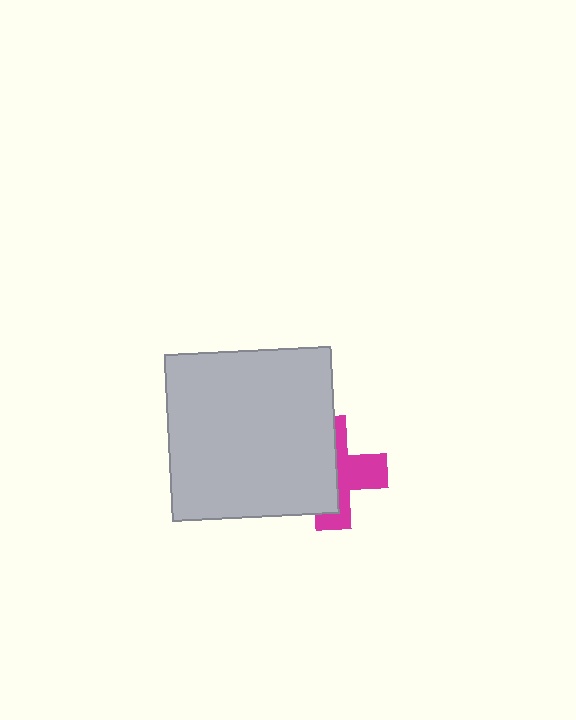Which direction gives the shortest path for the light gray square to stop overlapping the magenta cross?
Moving left gives the shortest separation.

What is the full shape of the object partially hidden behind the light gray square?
The partially hidden object is a magenta cross.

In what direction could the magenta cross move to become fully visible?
The magenta cross could move right. That would shift it out from behind the light gray square entirely.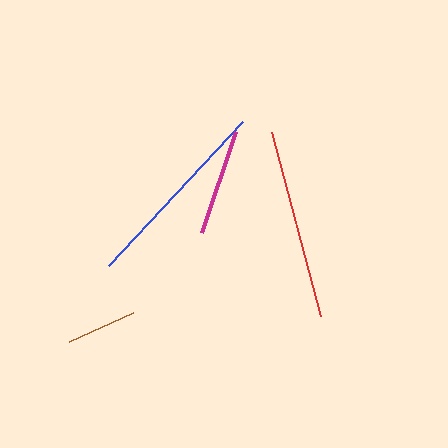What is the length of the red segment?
The red segment is approximately 191 pixels long.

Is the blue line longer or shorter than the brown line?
The blue line is longer than the brown line.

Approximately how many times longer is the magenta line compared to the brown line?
The magenta line is approximately 1.5 times the length of the brown line.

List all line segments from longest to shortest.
From longest to shortest: blue, red, magenta, brown.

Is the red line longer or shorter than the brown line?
The red line is longer than the brown line.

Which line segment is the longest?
The blue line is the longest at approximately 197 pixels.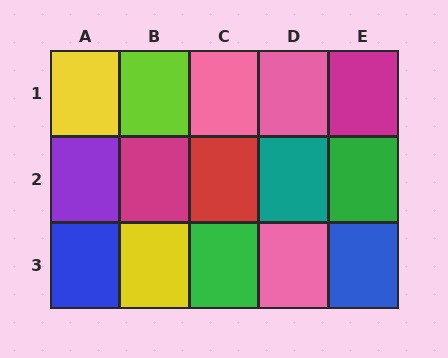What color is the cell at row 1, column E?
Magenta.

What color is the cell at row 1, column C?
Pink.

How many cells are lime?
1 cell is lime.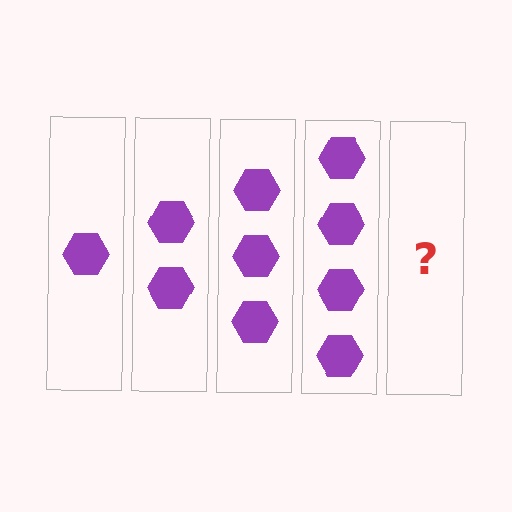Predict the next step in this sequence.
The next step is 5 hexagons.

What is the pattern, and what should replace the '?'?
The pattern is that each step adds one more hexagon. The '?' should be 5 hexagons.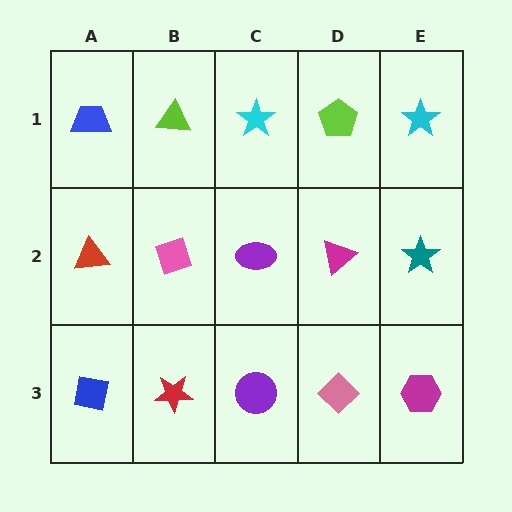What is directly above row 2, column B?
A lime triangle.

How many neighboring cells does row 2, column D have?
4.